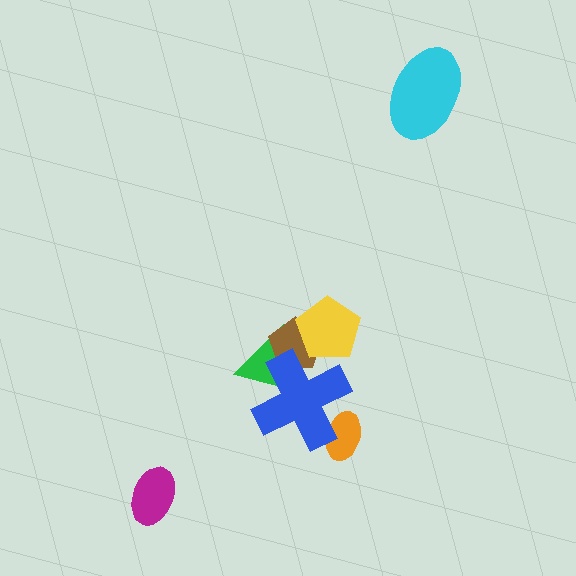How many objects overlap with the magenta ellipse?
0 objects overlap with the magenta ellipse.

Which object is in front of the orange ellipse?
The blue cross is in front of the orange ellipse.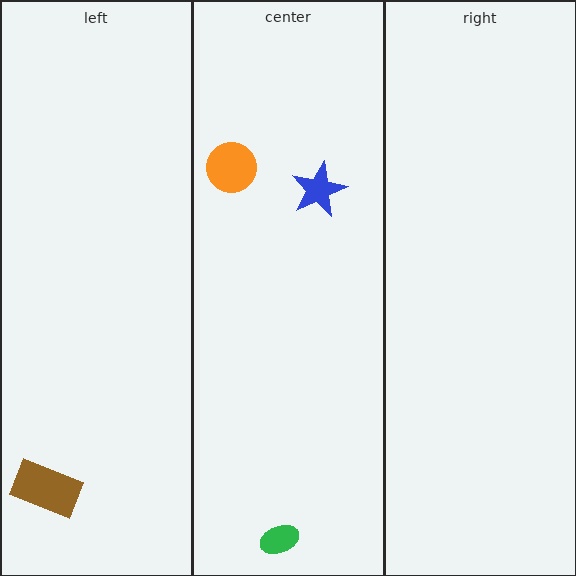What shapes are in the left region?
The brown rectangle.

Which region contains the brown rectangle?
The left region.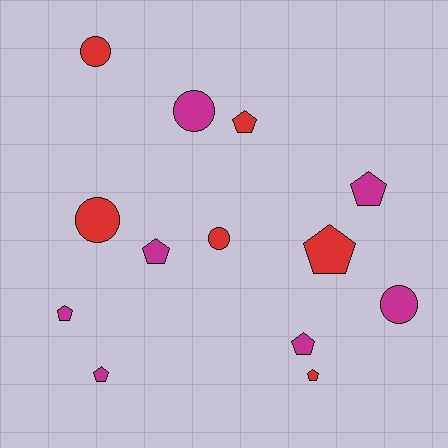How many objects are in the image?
There are 13 objects.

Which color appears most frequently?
Magenta, with 7 objects.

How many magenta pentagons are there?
There are 5 magenta pentagons.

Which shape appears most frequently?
Pentagon, with 8 objects.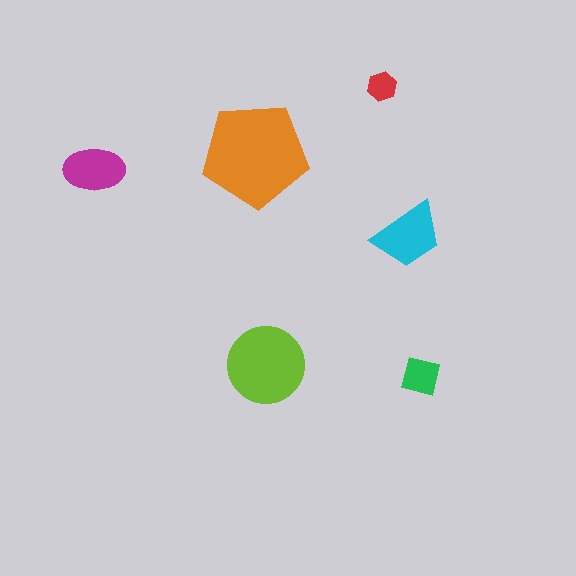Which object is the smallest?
The red hexagon.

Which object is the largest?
The orange pentagon.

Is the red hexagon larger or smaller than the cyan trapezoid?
Smaller.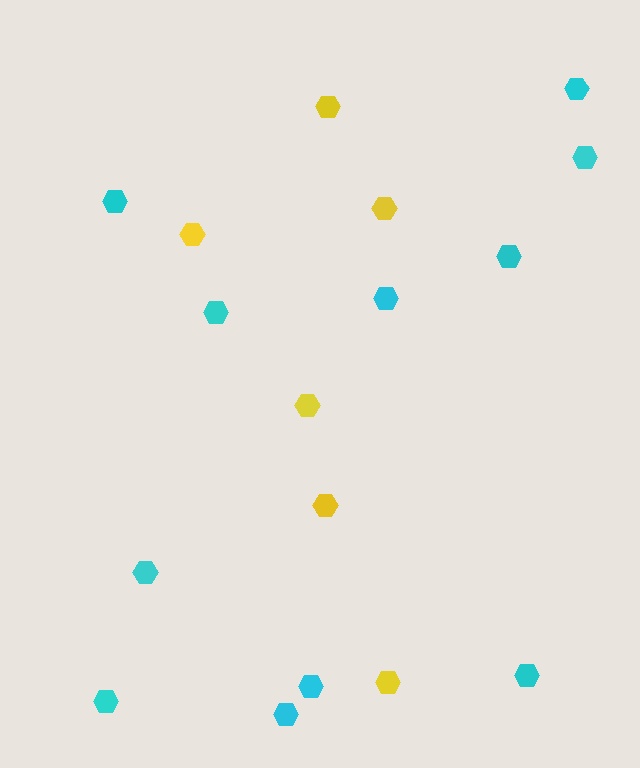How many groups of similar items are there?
There are 2 groups: one group of cyan hexagons (11) and one group of yellow hexagons (6).